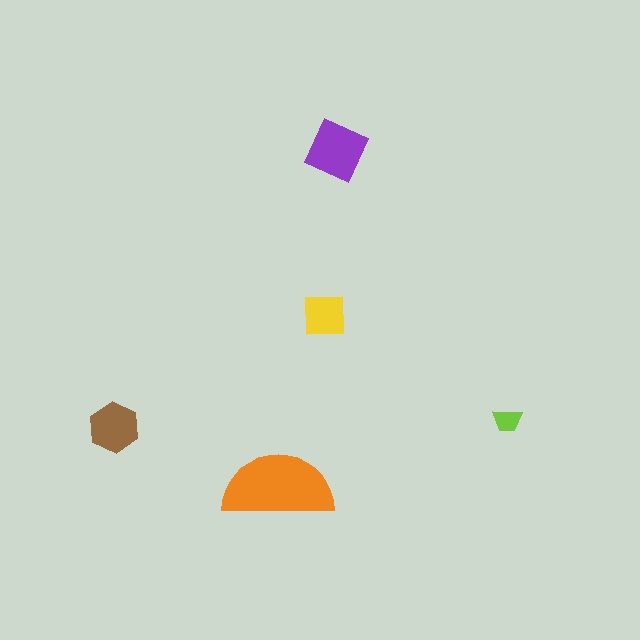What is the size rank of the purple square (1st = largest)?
2nd.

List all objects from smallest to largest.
The lime trapezoid, the yellow square, the brown hexagon, the purple square, the orange semicircle.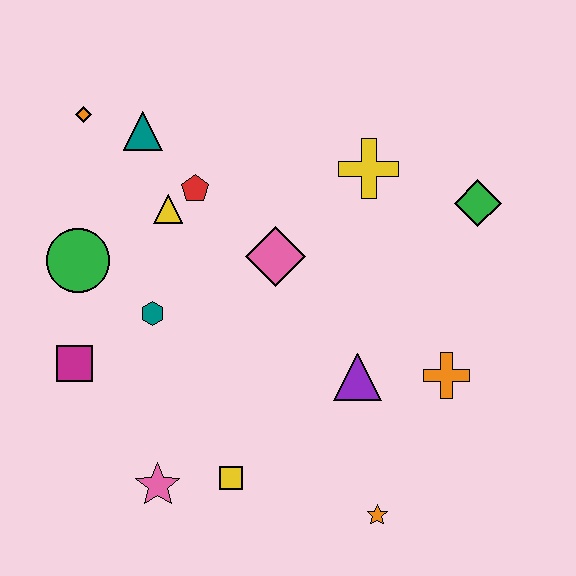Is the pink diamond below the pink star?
No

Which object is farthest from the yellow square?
The orange diamond is farthest from the yellow square.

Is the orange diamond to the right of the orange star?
No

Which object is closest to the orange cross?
The purple triangle is closest to the orange cross.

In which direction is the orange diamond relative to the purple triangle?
The orange diamond is to the left of the purple triangle.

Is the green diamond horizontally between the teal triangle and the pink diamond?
No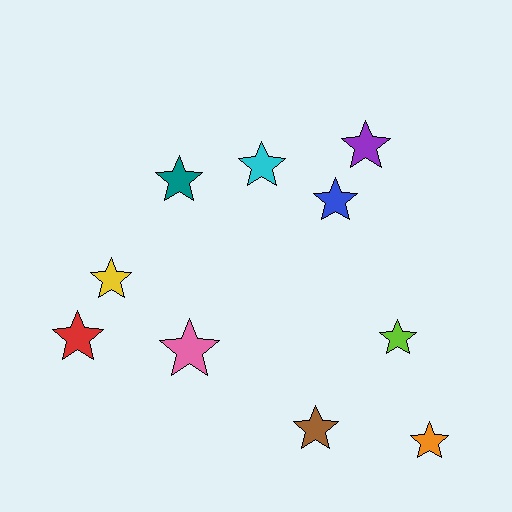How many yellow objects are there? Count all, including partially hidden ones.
There is 1 yellow object.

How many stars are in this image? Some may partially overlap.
There are 10 stars.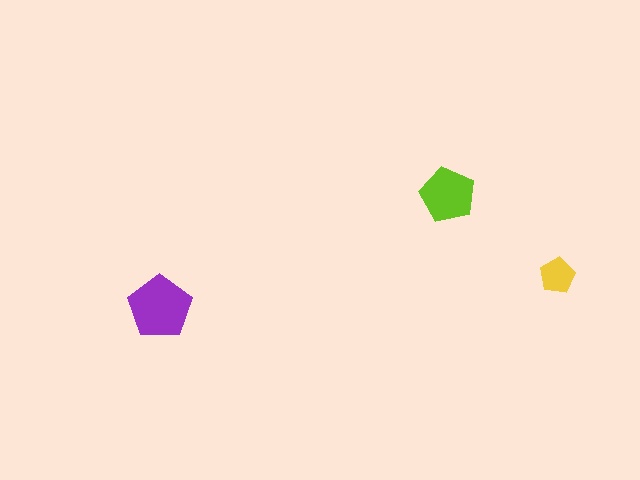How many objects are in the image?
There are 3 objects in the image.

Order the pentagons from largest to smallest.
the purple one, the lime one, the yellow one.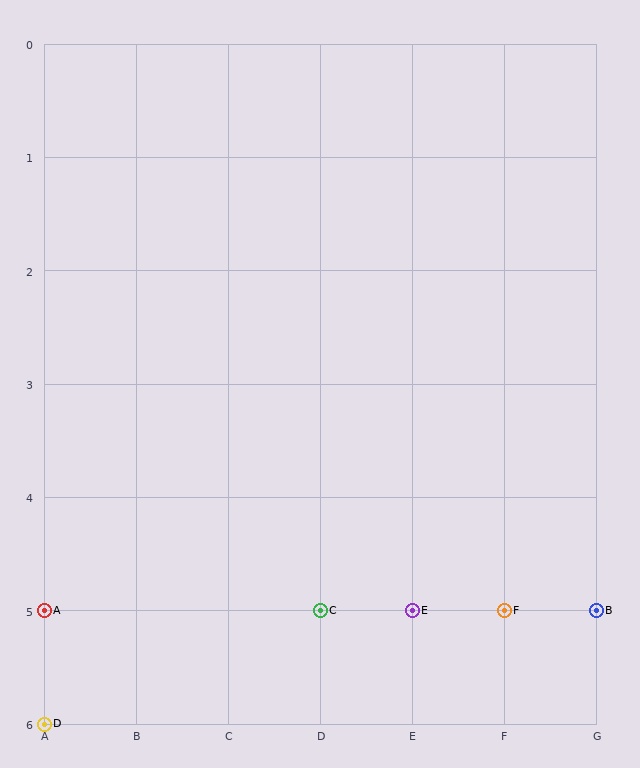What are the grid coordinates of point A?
Point A is at grid coordinates (A, 5).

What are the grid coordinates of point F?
Point F is at grid coordinates (F, 5).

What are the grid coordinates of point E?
Point E is at grid coordinates (E, 5).